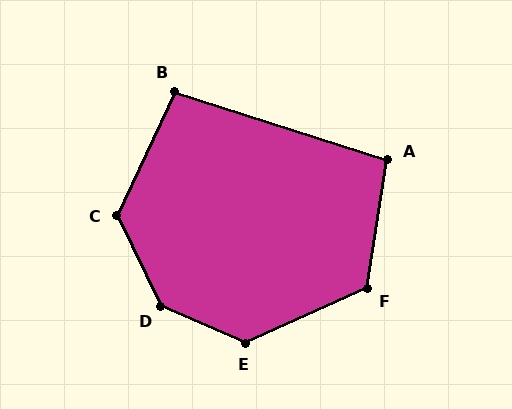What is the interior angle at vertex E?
Approximately 132 degrees (obtuse).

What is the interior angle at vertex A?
Approximately 99 degrees (obtuse).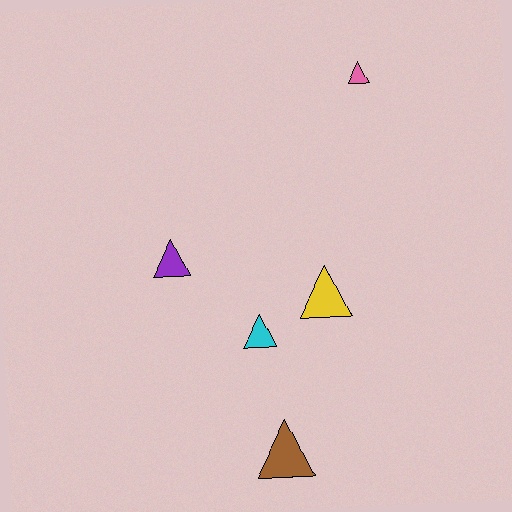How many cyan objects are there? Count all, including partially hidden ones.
There is 1 cyan object.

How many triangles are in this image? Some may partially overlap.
There are 5 triangles.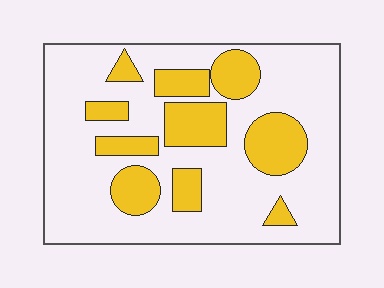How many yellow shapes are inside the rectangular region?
10.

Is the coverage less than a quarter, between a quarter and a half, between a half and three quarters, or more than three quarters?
Between a quarter and a half.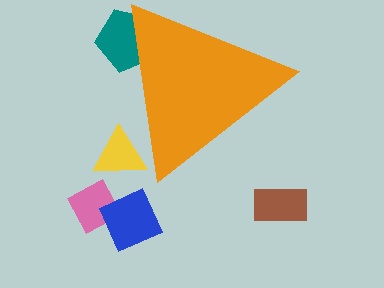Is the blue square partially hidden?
No, the blue square is fully visible.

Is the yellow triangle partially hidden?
Yes, the yellow triangle is partially hidden behind the orange triangle.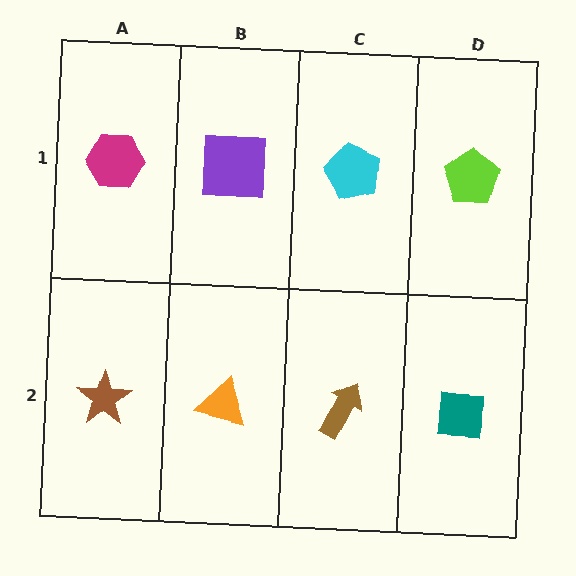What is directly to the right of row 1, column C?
A lime pentagon.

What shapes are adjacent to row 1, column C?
A brown arrow (row 2, column C), a purple square (row 1, column B), a lime pentagon (row 1, column D).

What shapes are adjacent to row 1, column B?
An orange triangle (row 2, column B), a magenta hexagon (row 1, column A), a cyan pentagon (row 1, column C).